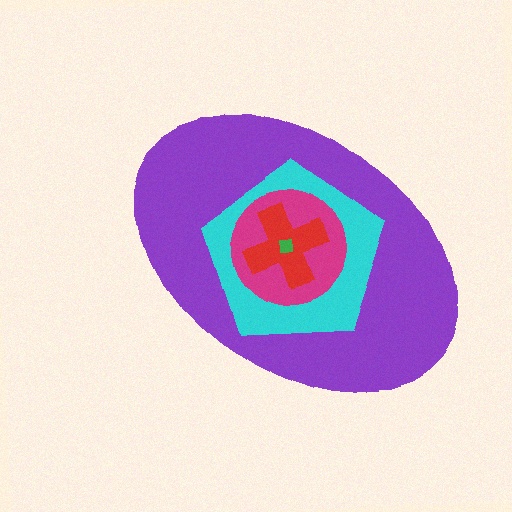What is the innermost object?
The green square.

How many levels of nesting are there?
5.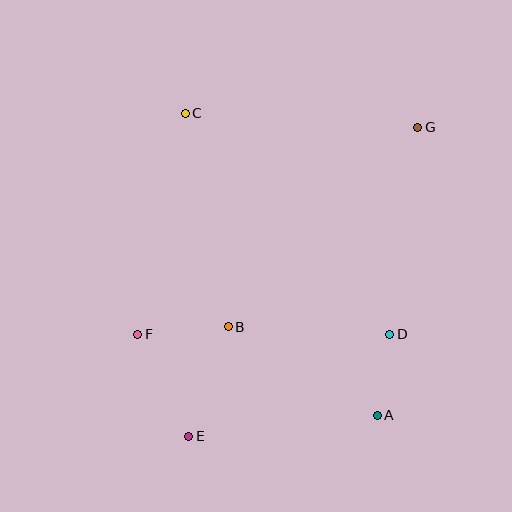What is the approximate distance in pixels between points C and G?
The distance between C and G is approximately 233 pixels.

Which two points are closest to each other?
Points A and D are closest to each other.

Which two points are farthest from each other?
Points E and G are farthest from each other.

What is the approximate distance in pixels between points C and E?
The distance between C and E is approximately 323 pixels.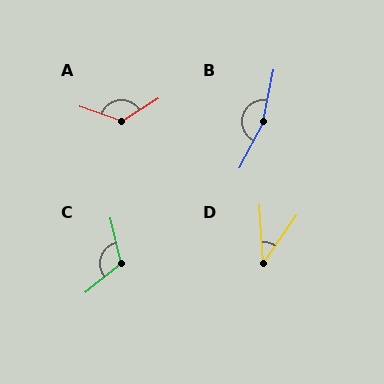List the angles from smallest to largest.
D (38°), C (116°), A (128°), B (163°).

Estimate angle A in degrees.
Approximately 128 degrees.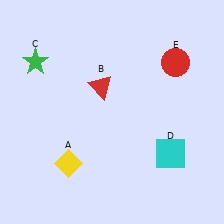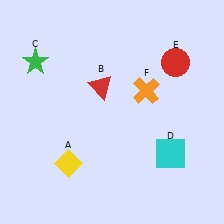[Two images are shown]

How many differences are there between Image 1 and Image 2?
There is 1 difference between the two images.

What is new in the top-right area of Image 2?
An orange cross (F) was added in the top-right area of Image 2.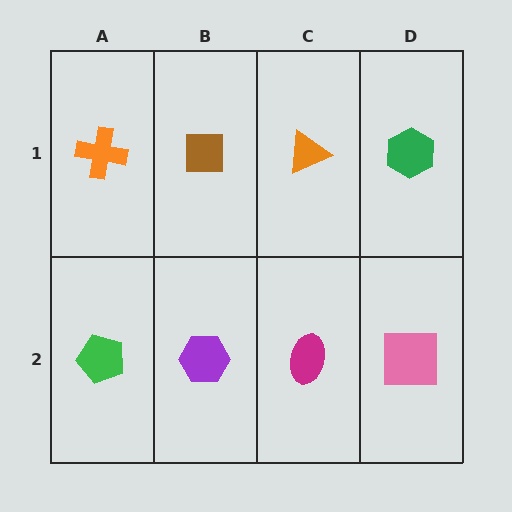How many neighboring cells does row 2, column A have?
2.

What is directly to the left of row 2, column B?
A green pentagon.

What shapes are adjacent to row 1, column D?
A pink square (row 2, column D), an orange triangle (row 1, column C).